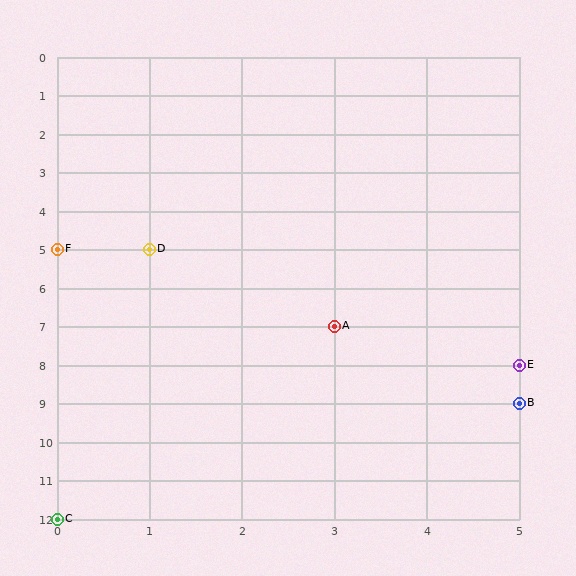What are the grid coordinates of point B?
Point B is at grid coordinates (5, 9).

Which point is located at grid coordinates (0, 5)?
Point F is at (0, 5).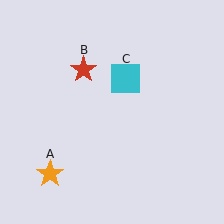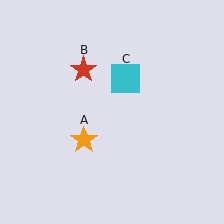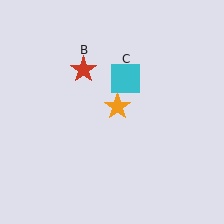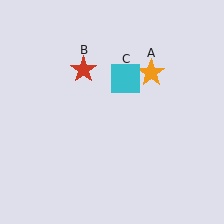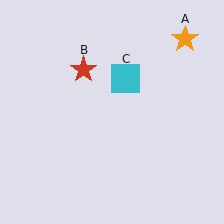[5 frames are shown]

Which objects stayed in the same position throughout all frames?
Red star (object B) and cyan square (object C) remained stationary.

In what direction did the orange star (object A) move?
The orange star (object A) moved up and to the right.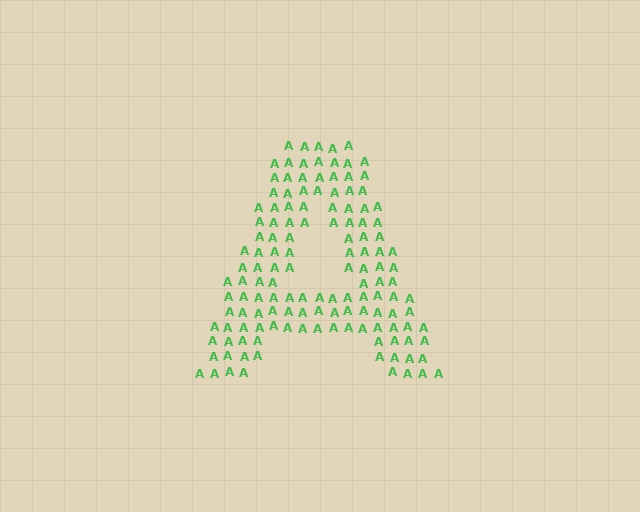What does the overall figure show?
The overall figure shows the letter A.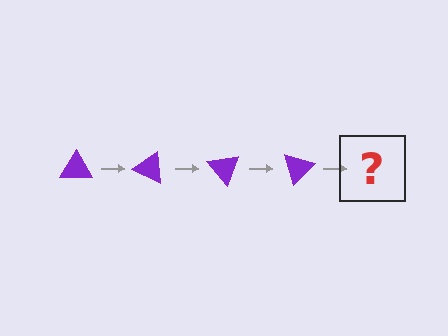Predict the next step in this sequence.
The next step is a purple triangle rotated 100 degrees.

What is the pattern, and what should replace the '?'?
The pattern is that the triangle rotates 25 degrees each step. The '?' should be a purple triangle rotated 100 degrees.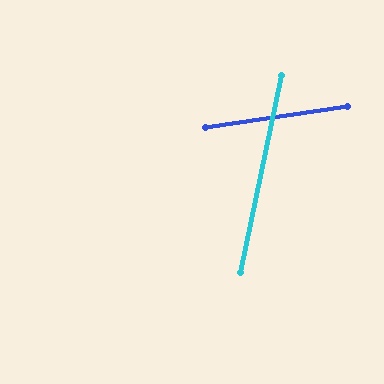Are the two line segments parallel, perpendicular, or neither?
Neither parallel nor perpendicular — they differ by about 70°.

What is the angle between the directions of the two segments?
Approximately 70 degrees.